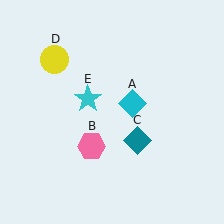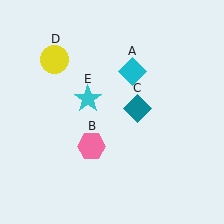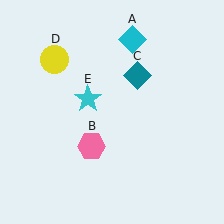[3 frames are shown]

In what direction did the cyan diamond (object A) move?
The cyan diamond (object A) moved up.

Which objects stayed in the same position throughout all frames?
Pink hexagon (object B) and yellow circle (object D) and cyan star (object E) remained stationary.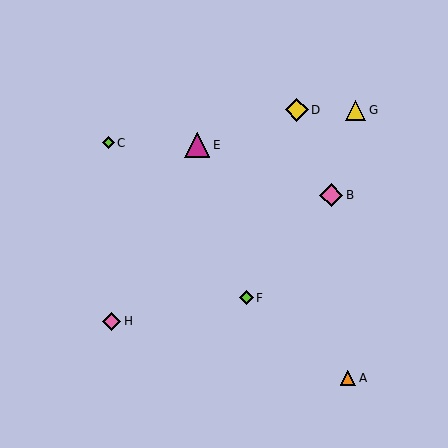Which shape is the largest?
The magenta triangle (labeled E) is the largest.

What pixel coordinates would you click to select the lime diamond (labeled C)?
Click at (108, 143) to select the lime diamond C.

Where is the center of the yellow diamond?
The center of the yellow diamond is at (297, 110).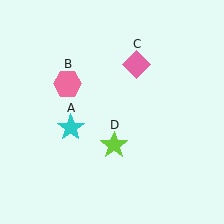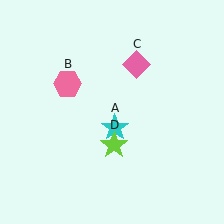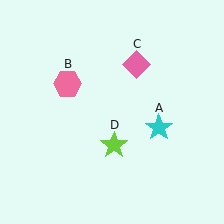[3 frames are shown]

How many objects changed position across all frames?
1 object changed position: cyan star (object A).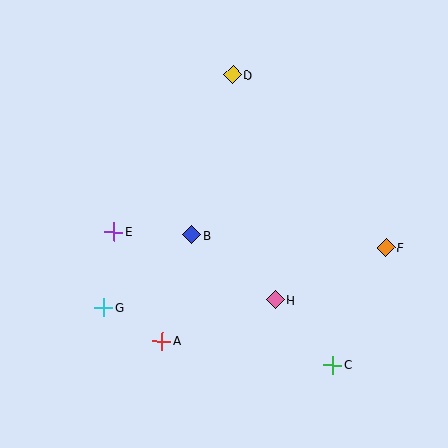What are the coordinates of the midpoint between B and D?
The midpoint between B and D is at (212, 155).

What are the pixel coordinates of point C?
Point C is at (332, 365).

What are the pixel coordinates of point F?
Point F is at (386, 247).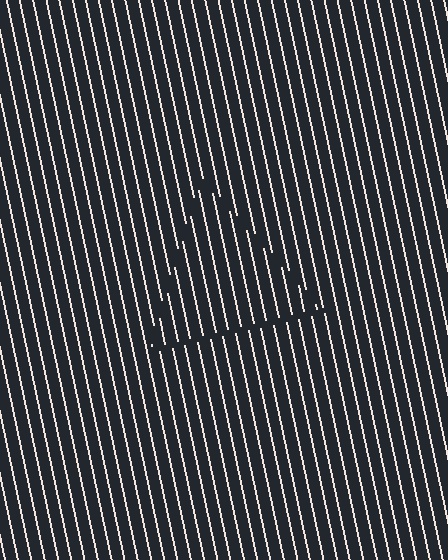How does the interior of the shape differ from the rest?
The interior of the shape contains the same grating, shifted by half a period — the contour is defined by the phase discontinuity where line-ends from the inner and outer gratings abut.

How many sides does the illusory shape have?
3 sides — the line-ends trace a triangle.